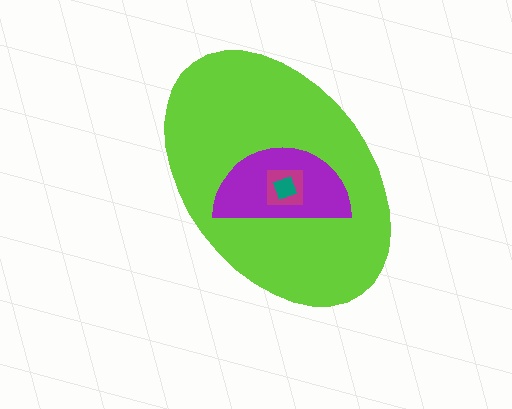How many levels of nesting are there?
4.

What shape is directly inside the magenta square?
The teal diamond.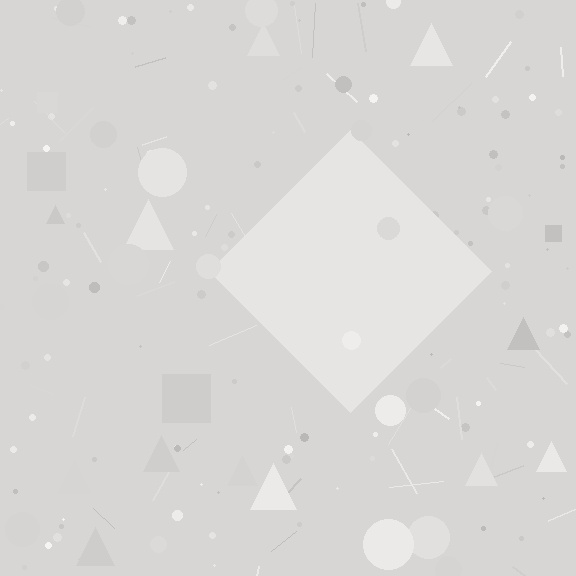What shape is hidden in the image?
A diamond is hidden in the image.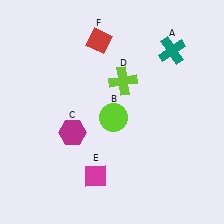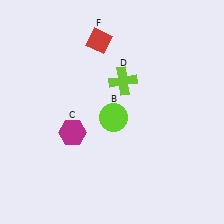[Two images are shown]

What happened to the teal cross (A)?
The teal cross (A) was removed in Image 2. It was in the top-right area of Image 1.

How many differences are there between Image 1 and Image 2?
There are 2 differences between the two images.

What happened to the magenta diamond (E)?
The magenta diamond (E) was removed in Image 2. It was in the bottom-left area of Image 1.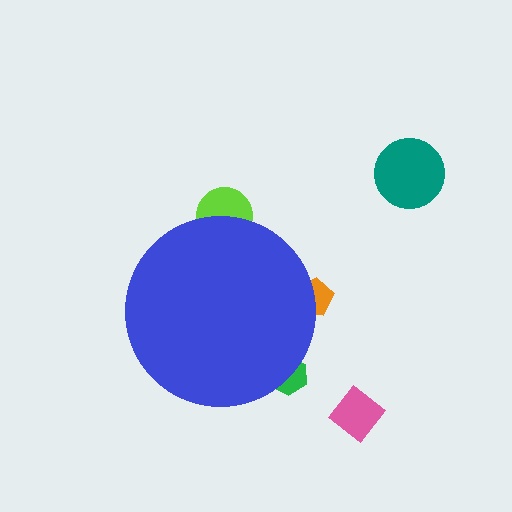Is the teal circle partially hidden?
No, the teal circle is fully visible.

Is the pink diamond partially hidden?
No, the pink diamond is fully visible.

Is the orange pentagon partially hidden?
Yes, the orange pentagon is partially hidden behind the blue circle.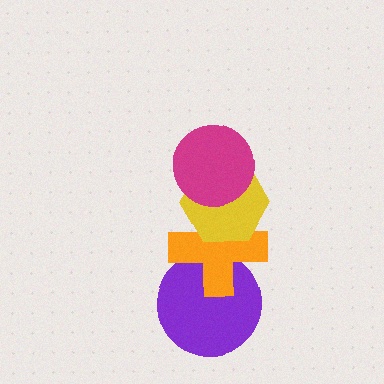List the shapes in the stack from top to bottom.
From top to bottom: the magenta circle, the yellow hexagon, the orange cross, the purple circle.